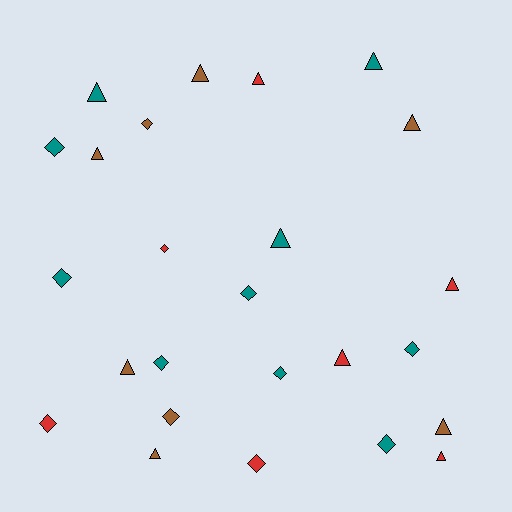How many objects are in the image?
There are 25 objects.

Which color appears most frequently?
Teal, with 10 objects.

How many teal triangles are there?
There are 3 teal triangles.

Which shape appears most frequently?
Triangle, with 13 objects.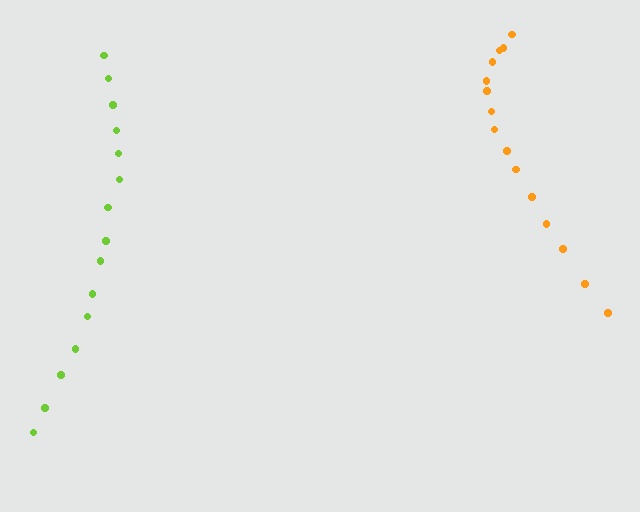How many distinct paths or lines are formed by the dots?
There are 2 distinct paths.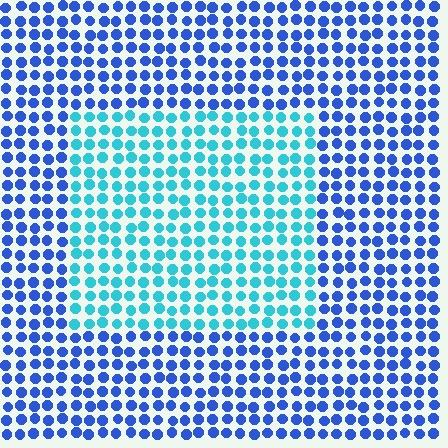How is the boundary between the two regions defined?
The boundary is defined purely by a slight shift in hue (about 41 degrees). Spacing, size, and orientation are identical on both sides.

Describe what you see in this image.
The image is filled with small blue elements in a uniform arrangement. A rectangle-shaped region is visible where the elements are tinted to a slightly different hue, forming a subtle color boundary.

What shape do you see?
I see a rectangle.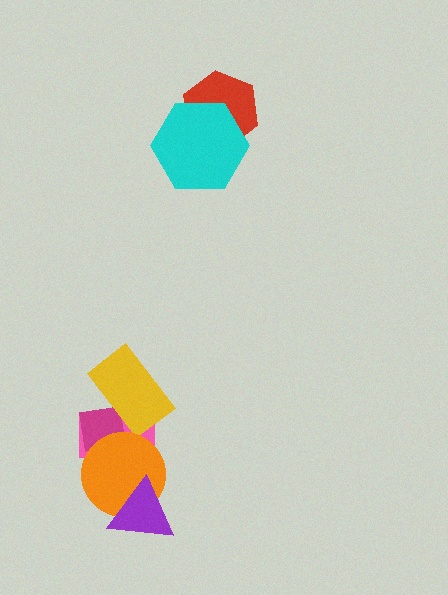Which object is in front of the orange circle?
The purple triangle is in front of the orange circle.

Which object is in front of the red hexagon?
The cyan hexagon is in front of the red hexagon.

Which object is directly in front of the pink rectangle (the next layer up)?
The magenta square is directly in front of the pink rectangle.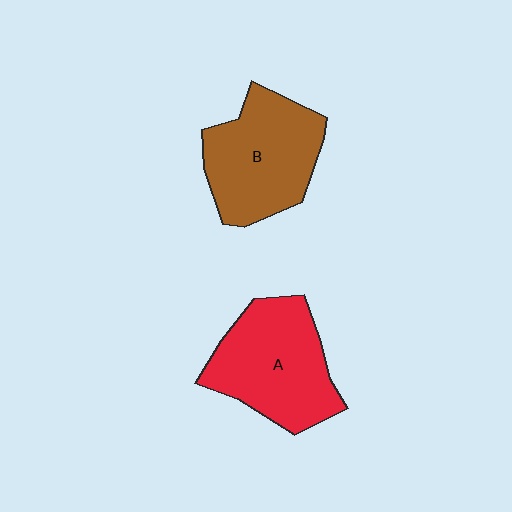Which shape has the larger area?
Shape A (red).